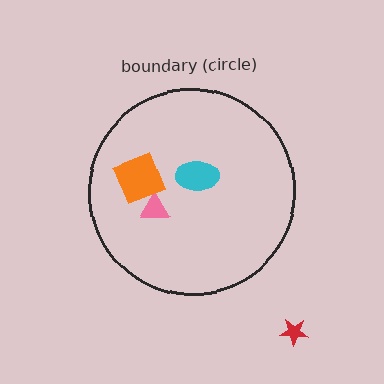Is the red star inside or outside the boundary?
Outside.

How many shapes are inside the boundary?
3 inside, 1 outside.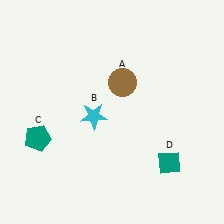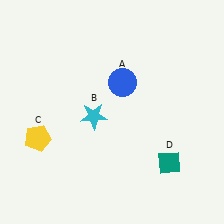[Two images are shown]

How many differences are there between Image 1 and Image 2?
There are 2 differences between the two images.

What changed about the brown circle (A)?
In Image 1, A is brown. In Image 2, it changed to blue.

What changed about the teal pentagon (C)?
In Image 1, C is teal. In Image 2, it changed to yellow.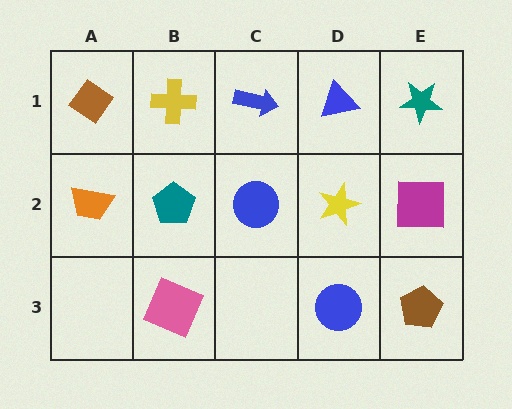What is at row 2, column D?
A yellow star.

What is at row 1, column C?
A blue arrow.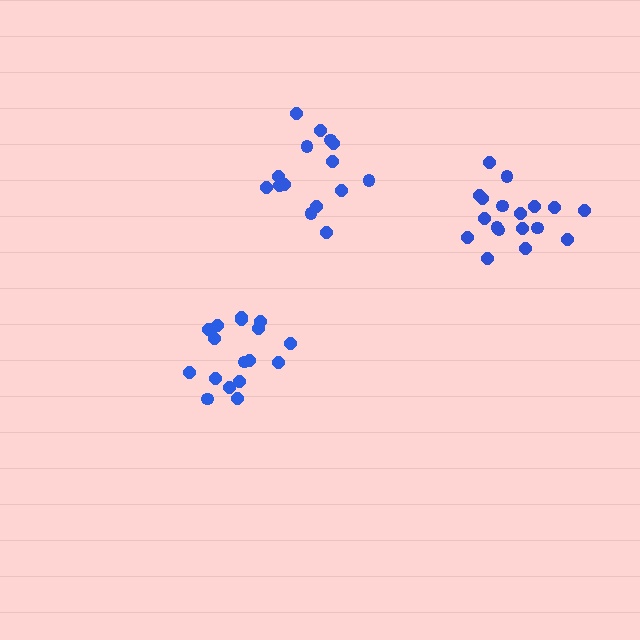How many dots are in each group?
Group 1: 15 dots, Group 2: 18 dots, Group 3: 17 dots (50 total).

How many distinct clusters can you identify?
There are 3 distinct clusters.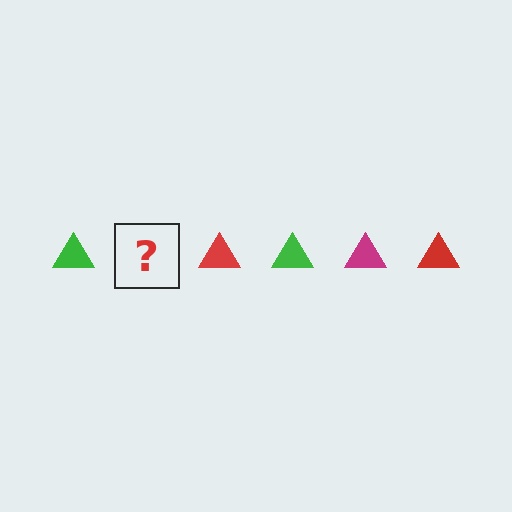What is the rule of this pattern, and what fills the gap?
The rule is that the pattern cycles through green, magenta, red triangles. The gap should be filled with a magenta triangle.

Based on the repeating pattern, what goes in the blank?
The blank should be a magenta triangle.